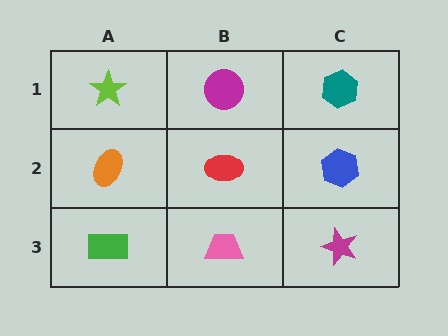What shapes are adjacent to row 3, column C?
A blue hexagon (row 2, column C), a pink trapezoid (row 3, column B).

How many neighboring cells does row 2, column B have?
4.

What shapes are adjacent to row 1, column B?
A red ellipse (row 2, column B), a lime star (row 1, column A), a teal hexagon (row 1, column C).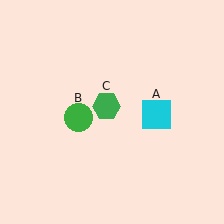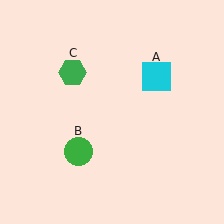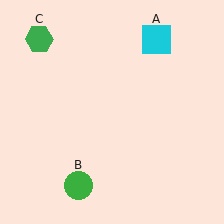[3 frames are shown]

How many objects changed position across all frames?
3 objects changed position: cyan square (object A), green circle (object B), green hexagon (object C).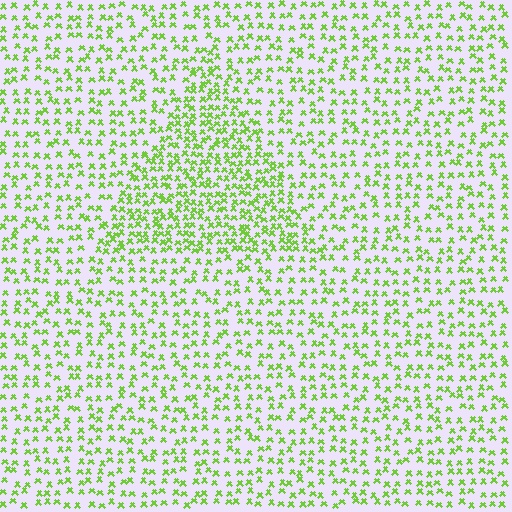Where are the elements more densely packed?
The elements are more densely packed inside the triangle boundary.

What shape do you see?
I see a triangle.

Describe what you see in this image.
The image contains small lime elements arranged at two different densities. A triangle-shaped region is visible where the elements are more densely packed than the surrounding area.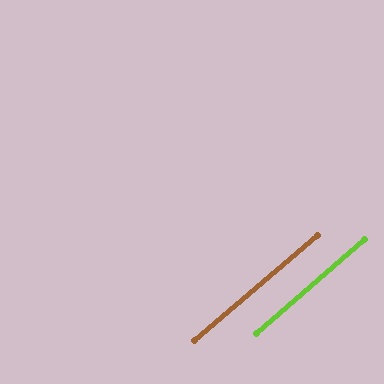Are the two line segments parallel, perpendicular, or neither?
Parallel — their directions differ by only 0.3°.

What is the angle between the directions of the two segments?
Approximately 0 degrees.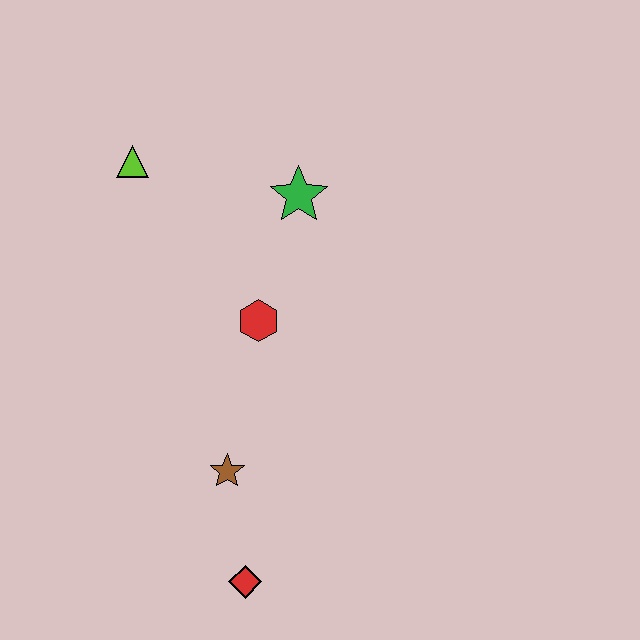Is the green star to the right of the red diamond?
Yes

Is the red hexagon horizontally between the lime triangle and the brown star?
No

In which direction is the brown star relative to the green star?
The brown star is below the green star.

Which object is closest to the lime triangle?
The green star is closest to the lime triangle.